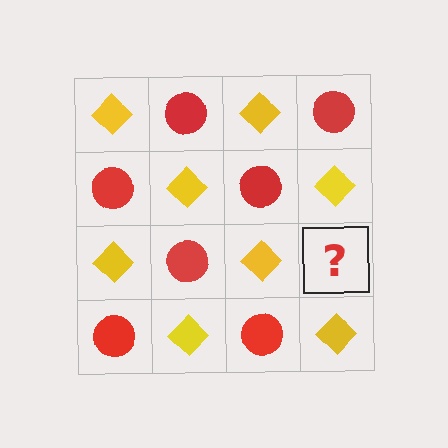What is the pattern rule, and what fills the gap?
The rule is that it alternates yellow diamond and red circle in a checkerboard pattern. The gap should be filled with a red circle.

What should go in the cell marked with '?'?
The missing cell should contain a red circle.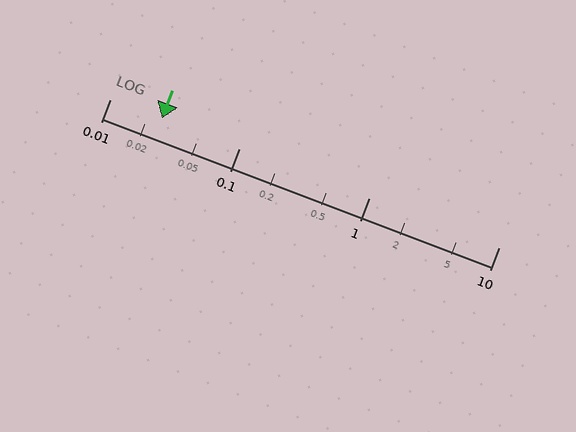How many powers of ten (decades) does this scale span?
The scale spans 3 decades, from 0.01 to 10.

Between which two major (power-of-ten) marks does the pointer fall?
The pointer is between 0.01 and 0.1.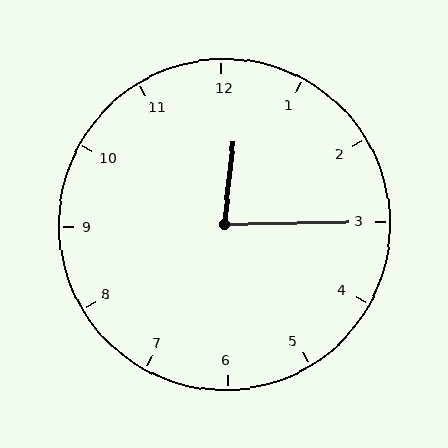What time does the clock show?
12:15.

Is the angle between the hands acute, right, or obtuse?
It is acute.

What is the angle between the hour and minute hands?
Approximately 82 degrees.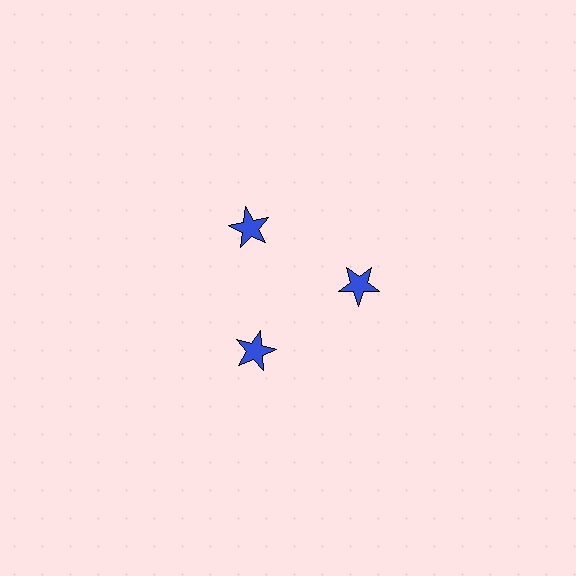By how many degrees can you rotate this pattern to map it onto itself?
The pattern maps onto itself every 120 degrees of rotation.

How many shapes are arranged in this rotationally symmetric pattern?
There are 3 shapes, arranged in 3 groups of 1.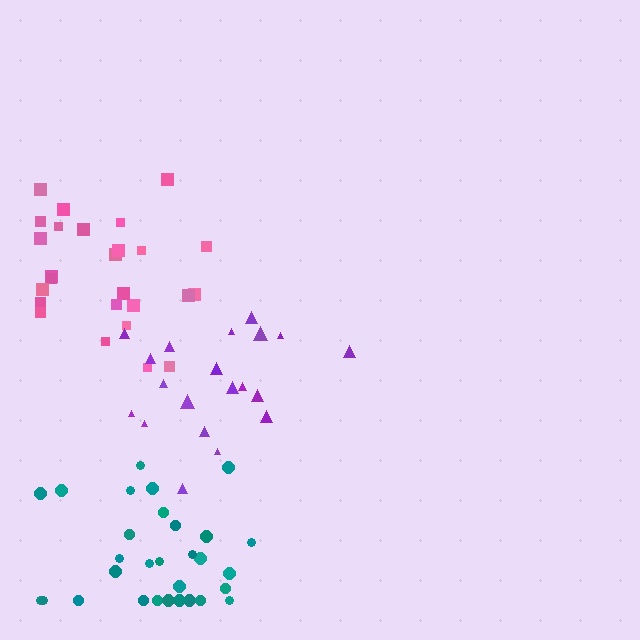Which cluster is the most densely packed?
Pink.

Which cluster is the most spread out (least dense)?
Purple.